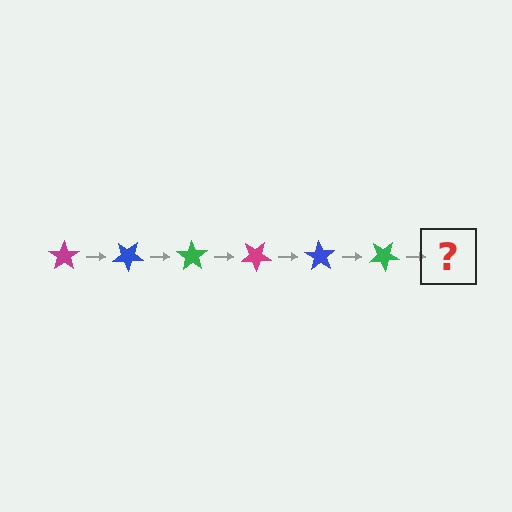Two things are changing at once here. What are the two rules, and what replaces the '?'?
The two rules are that it rotates 35 degrees each step and the color cycles through magenta, blue, and green. The '?' should be a magenta star, rotated 210 degrees from the start.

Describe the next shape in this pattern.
It should be a magenta star, rotated 210 degrees from the start.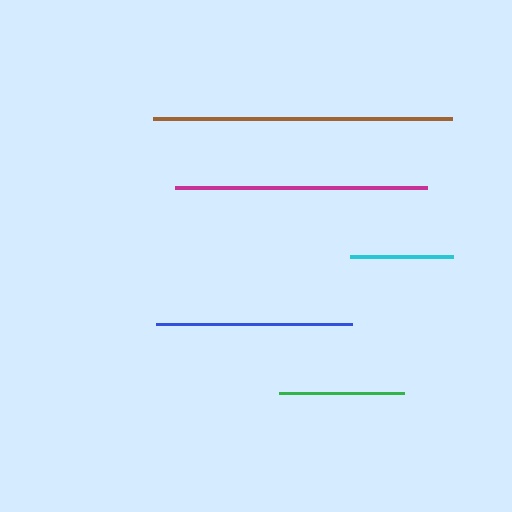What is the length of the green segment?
The green segment is approximately 125 pixels long.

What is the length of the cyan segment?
The cyan segment is approximately 104 pixels long.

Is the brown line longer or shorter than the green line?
The brown line is longer than the green line.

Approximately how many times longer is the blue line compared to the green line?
The blue line is approximately 1.6 times the length of the green line.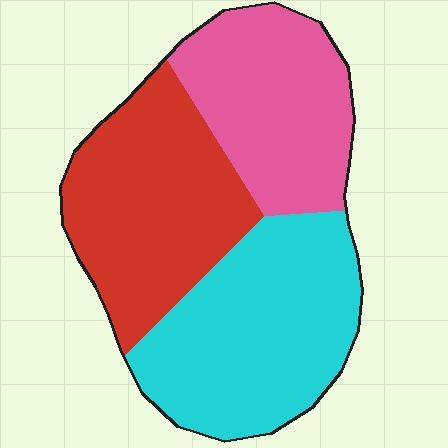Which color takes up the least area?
Pink, at roughly 30%.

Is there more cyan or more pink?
Cyan.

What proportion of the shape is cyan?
Cyan takes up between a quarter and a half of the shape.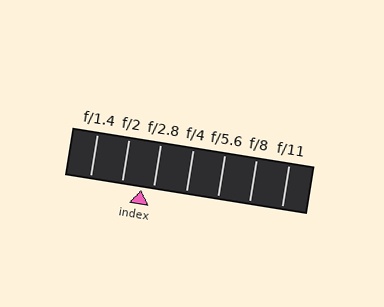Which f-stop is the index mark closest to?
The index mark is closest to f/2.8.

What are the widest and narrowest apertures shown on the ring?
The widest aperture shown is f/1.4 and the narrowest is f/11.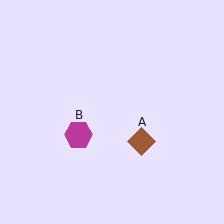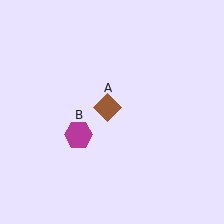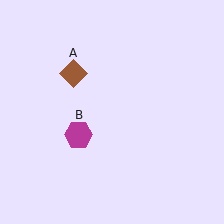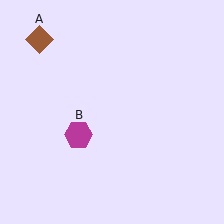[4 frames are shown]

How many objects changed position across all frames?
1 object changed position: brown diamond (object A).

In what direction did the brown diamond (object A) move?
The brown diamond (object A) moved up and to the left.